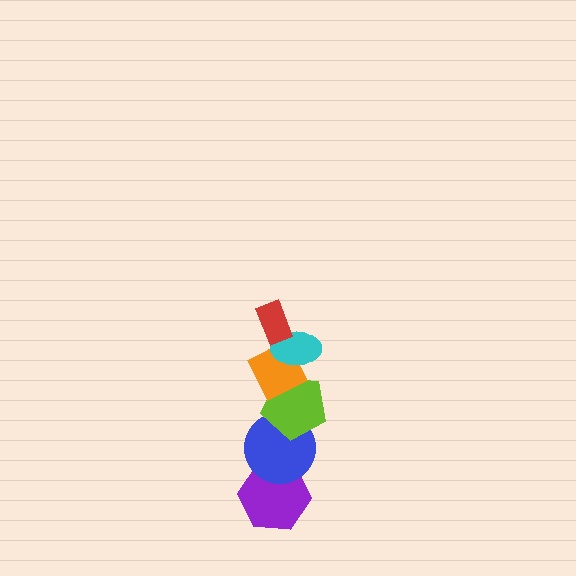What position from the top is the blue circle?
The blue circle is 5th from the top.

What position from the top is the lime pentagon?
The lime pentagon is 4th from the top.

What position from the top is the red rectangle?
The red rectangle is 1st from the top.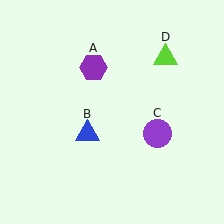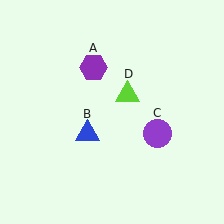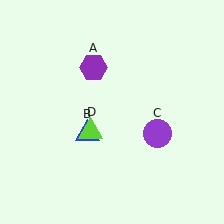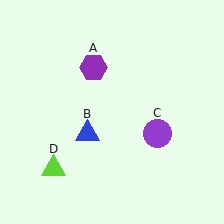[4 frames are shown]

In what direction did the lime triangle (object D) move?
The lime triangle (object D) moved down and to the left.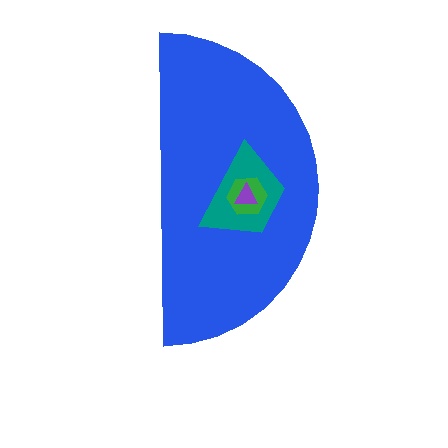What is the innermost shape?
The purple triangle.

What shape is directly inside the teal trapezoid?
The green hexagon.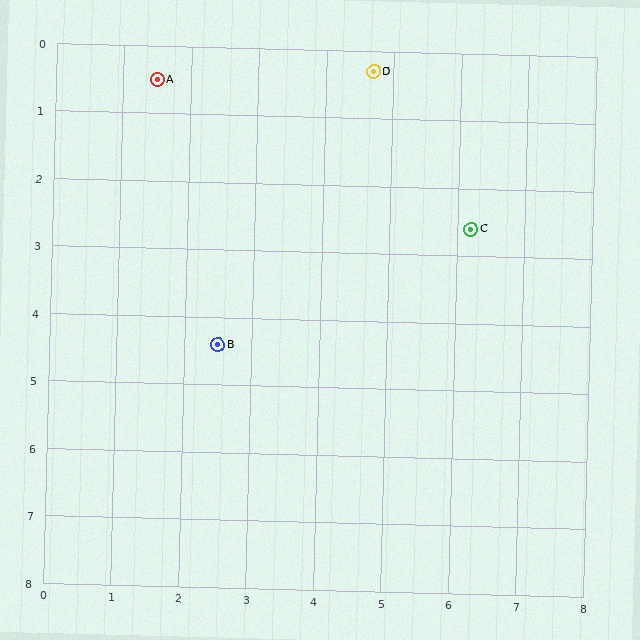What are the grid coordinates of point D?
Point D is at approximately (4.7, 0.3).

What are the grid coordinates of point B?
Point B is at approximately (2.5, 4.4).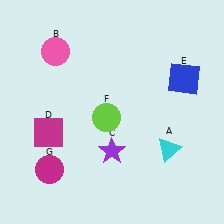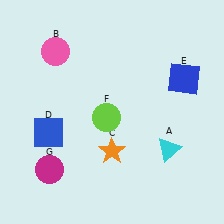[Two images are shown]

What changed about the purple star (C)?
In Image 1, C is purple. In Image 2, it changed to orange.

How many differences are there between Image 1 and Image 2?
There are 2 differences between the two images.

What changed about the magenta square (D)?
In Image 1, D is magenta. In Image 2, it changed to blue.